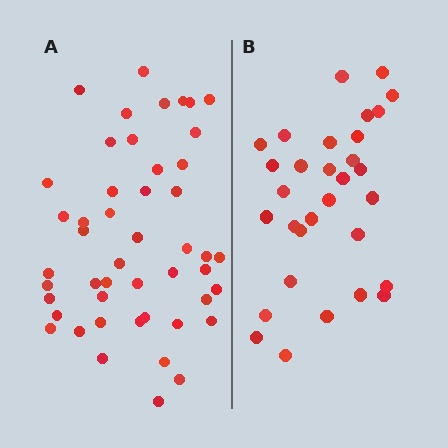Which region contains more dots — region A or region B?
Region A (the left region) has more dots.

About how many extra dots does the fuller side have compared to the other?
Region A has approximately 15 more dots than region B.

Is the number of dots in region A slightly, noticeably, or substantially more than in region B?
Region A has substantially more. The ratio is roughly 1.5 to 1.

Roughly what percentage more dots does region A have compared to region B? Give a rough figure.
About 55% more.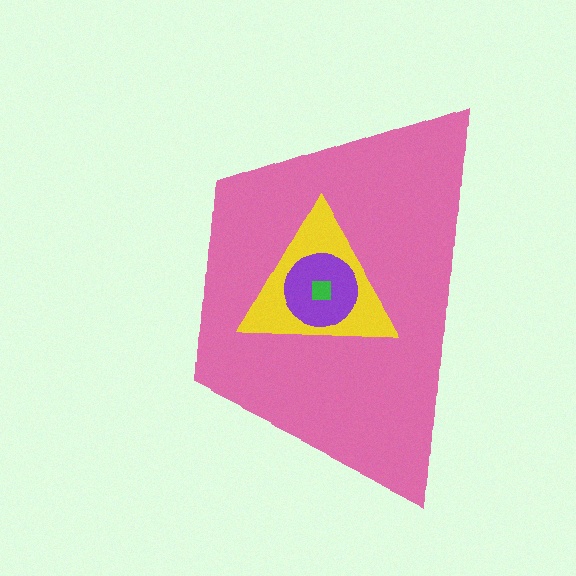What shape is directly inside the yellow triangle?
The purple circle.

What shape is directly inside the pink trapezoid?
The yellow triangle.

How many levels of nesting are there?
4.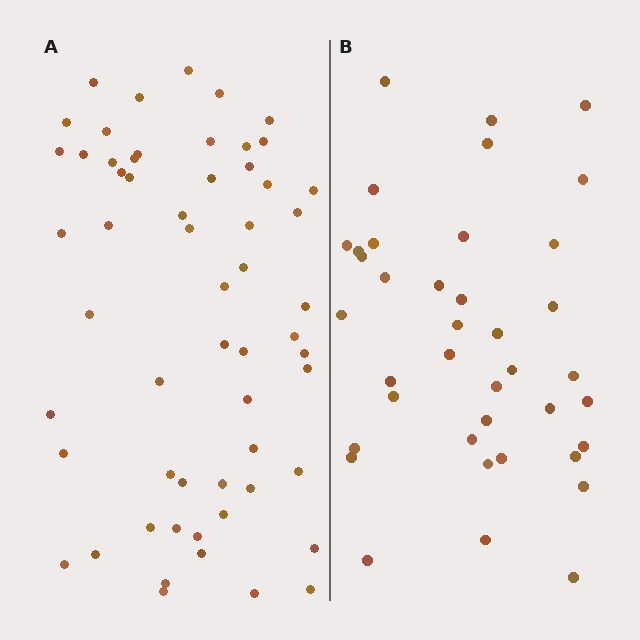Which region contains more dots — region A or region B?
Region A (the left region) has more dots.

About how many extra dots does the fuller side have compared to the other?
Region A has approximately 20 more dots than region B.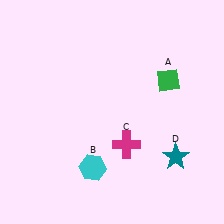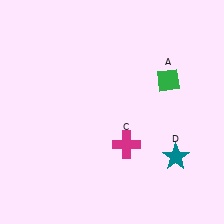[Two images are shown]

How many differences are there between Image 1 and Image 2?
There is 1 difference between the two images.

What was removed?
The cyan hexagon (B) was removed in Image 2.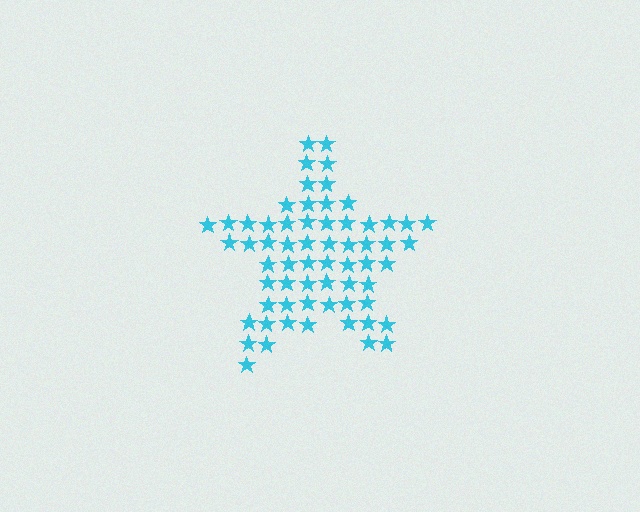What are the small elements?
The small elements are stars.